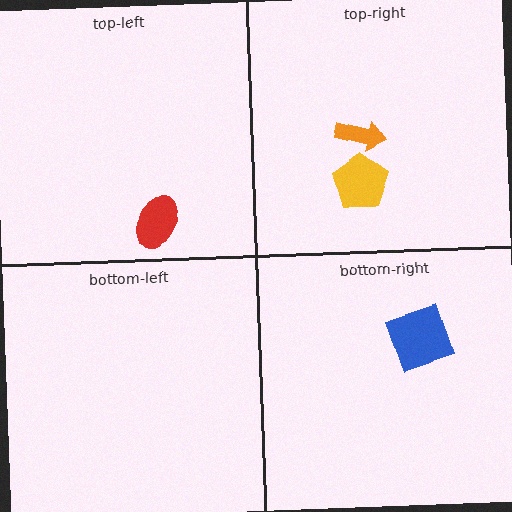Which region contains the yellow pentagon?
The top-right region.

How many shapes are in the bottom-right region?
1.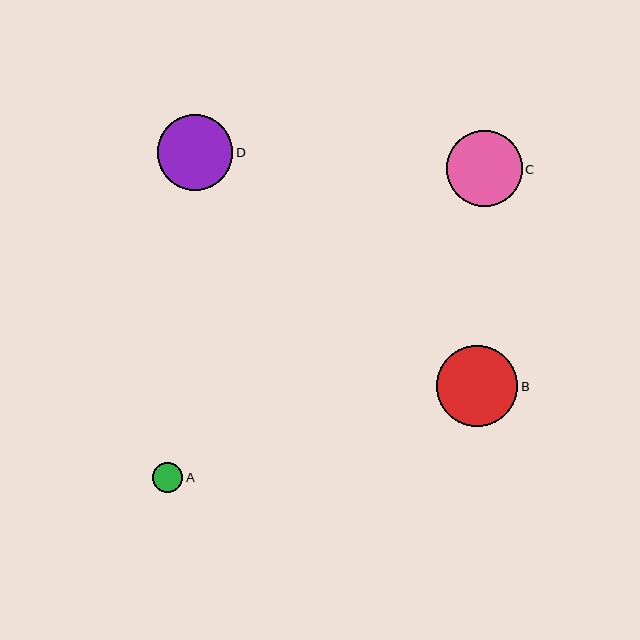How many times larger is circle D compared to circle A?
Circle D is approximately 2.5 times the size of circle A.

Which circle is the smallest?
Circle A is the smallest with a size of approximately 30 pixels.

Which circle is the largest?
Circle B is the largest with a size of approximately 81 pixels.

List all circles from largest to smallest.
From largest to smallest: B, C, D, A.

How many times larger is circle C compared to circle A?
Circle C is approximately 2.5 times the size of circle A.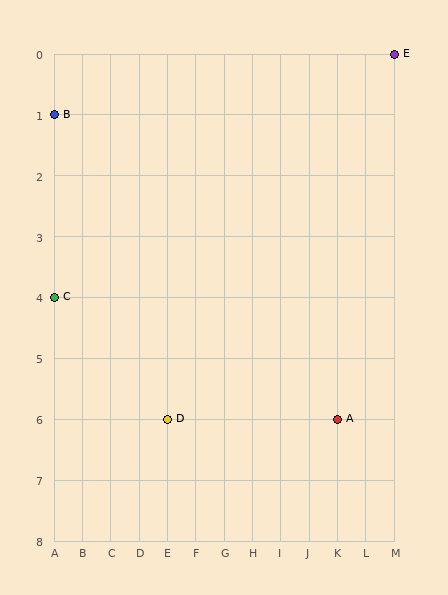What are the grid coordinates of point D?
Point D is at grid coordinates (E, 6).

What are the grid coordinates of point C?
Point C is at grid coordinates (A, 4).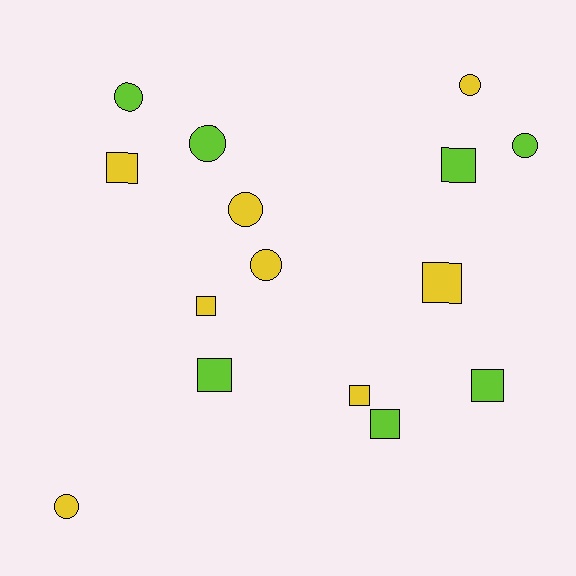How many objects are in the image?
There are 15 objects.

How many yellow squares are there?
There are 4 yellow squares.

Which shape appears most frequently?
Square, with 8 objects.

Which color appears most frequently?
Yellow, with 8 objects.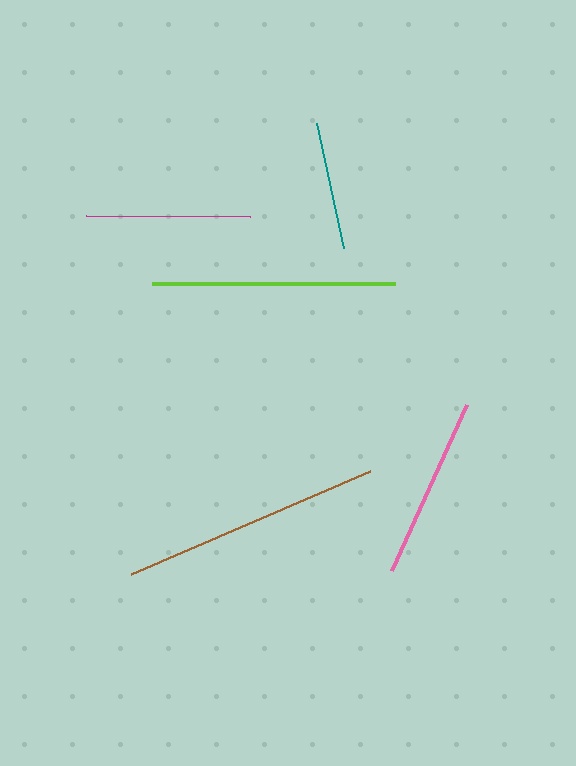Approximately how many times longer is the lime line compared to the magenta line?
The lime line is approximately 1.5 times the length of the magenta line.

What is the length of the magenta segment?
The magenta segment is approximately 165 pixels long.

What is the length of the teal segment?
The teal segment is approximately 128 pixels long.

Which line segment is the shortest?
The teal line is the shortest at approximately 128 pixels.